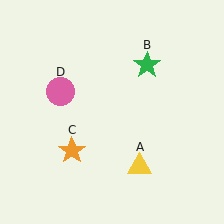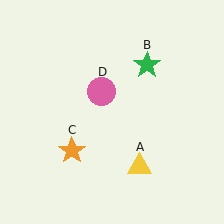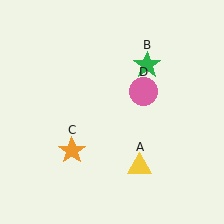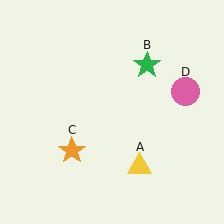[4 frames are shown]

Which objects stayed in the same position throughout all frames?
Yellow triangle (object A) and green star (object B) and orange star (object C) remained stationary.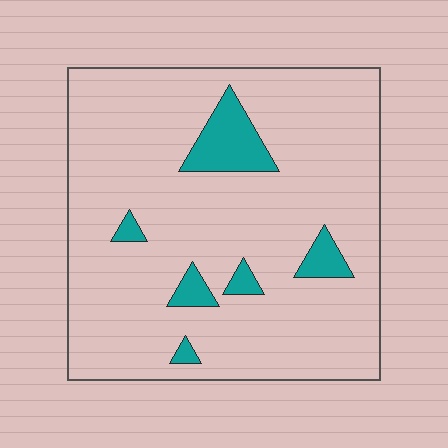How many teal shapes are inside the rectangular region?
6.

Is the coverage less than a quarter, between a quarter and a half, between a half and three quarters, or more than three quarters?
Less than a quarter.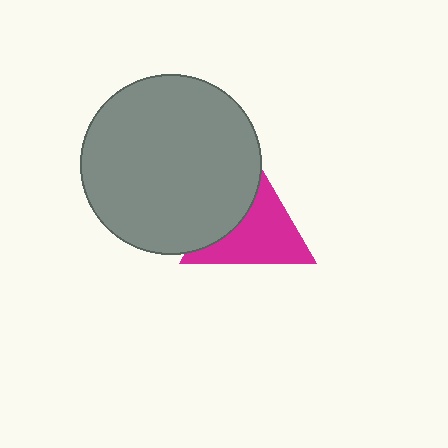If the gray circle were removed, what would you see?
You would see the complete magenta triangle.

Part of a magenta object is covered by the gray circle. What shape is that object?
It is a triangle.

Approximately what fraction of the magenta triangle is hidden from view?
Roughly 39% of the magenta triangle is hidden behind the gray circle.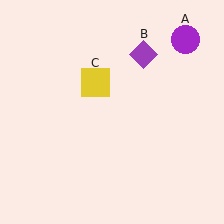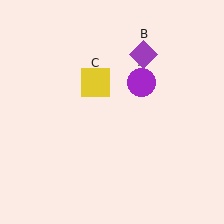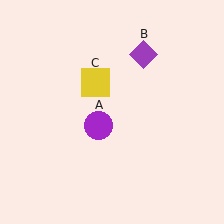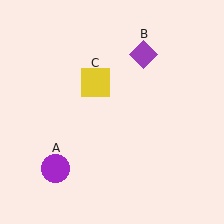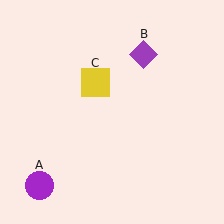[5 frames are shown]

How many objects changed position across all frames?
1 object changed position: purple circle (object A).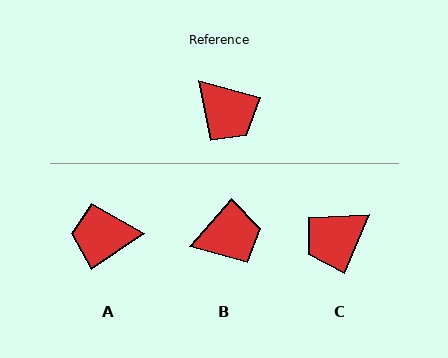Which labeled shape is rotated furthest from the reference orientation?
A, about 131 degrees away.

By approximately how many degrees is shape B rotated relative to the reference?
Approximately 64 degrees counter-clockwise.